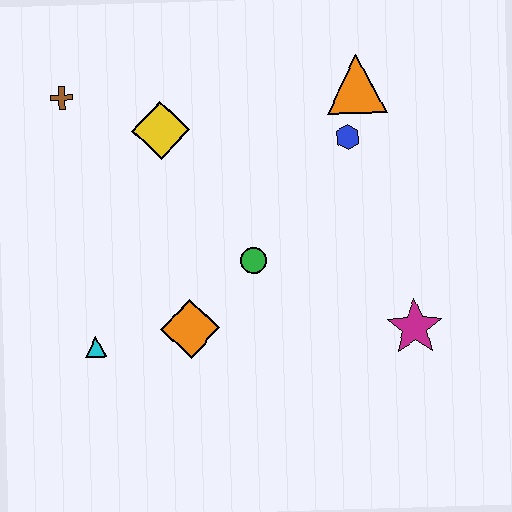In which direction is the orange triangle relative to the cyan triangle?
The orange triangle is to the right of the cyan triangle.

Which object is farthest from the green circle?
The brown cross is farthest from the green circle.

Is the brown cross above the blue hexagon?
Yes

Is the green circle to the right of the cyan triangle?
Yes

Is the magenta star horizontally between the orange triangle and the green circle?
No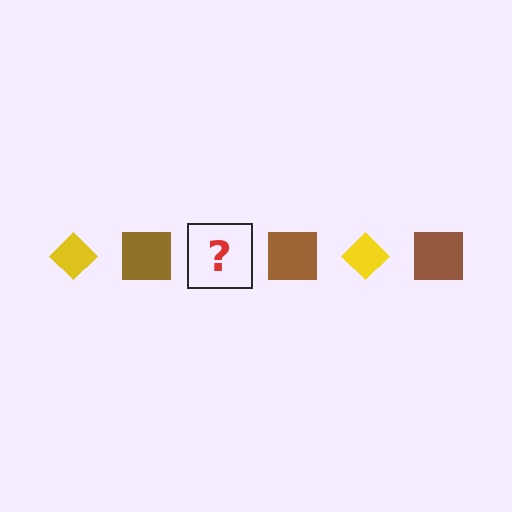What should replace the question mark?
The question mark should be replaced with a yellow diamond.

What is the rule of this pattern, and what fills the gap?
The rule is that the pattern alternates between yellow diamond and brown square. The gap should be filled with a yellow diamond.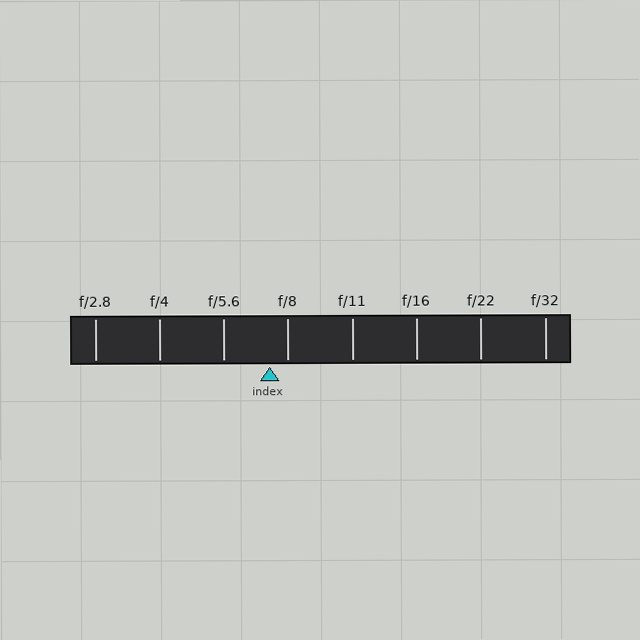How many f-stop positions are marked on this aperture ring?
There are 8 f-stop positions marked.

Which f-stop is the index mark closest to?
The index mark is closest to f/8.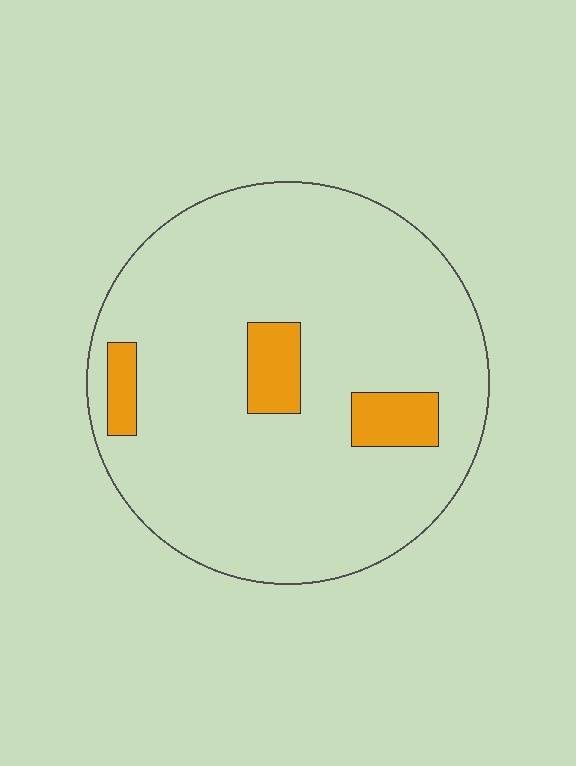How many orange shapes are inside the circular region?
3.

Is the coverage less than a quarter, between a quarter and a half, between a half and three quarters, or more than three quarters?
Less than a quarter.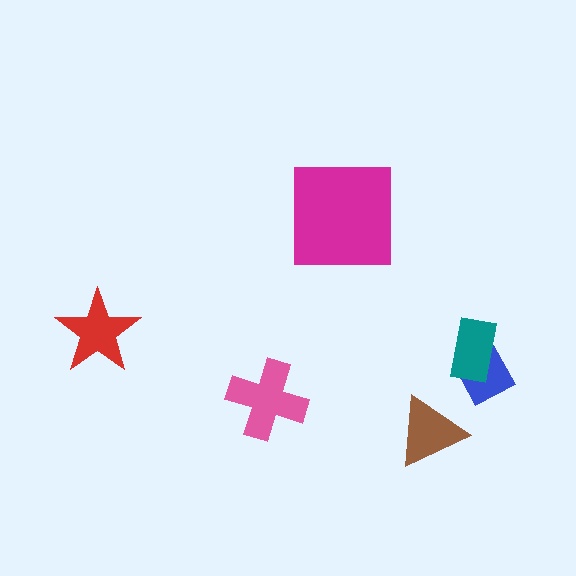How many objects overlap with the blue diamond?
1 object overlaps with the blue diamond.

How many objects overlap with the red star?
0 objects overlap with the red star.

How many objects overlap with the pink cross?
0 objects overlap with the pink cross.